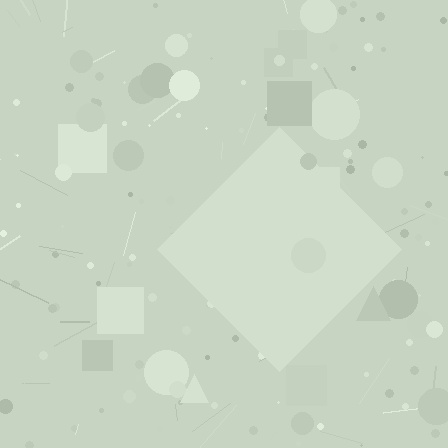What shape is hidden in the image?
A diamond is hidden in the image.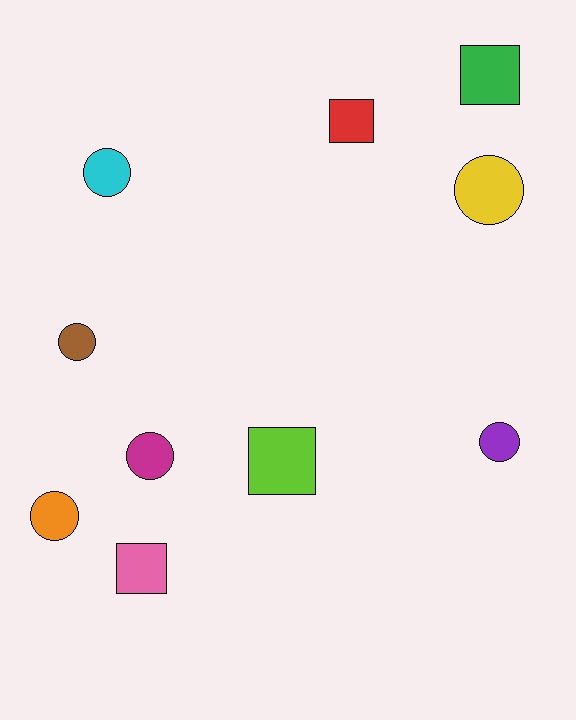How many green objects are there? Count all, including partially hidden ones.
There is 1 green object.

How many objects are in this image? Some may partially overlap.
There are 10 objects.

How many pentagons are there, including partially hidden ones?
There are no pentagons.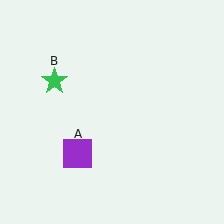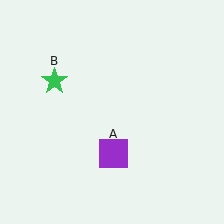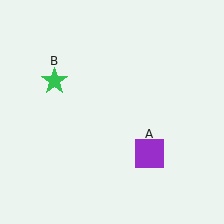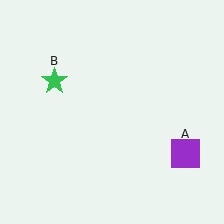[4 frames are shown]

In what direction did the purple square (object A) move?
The purple square (object A) moved right.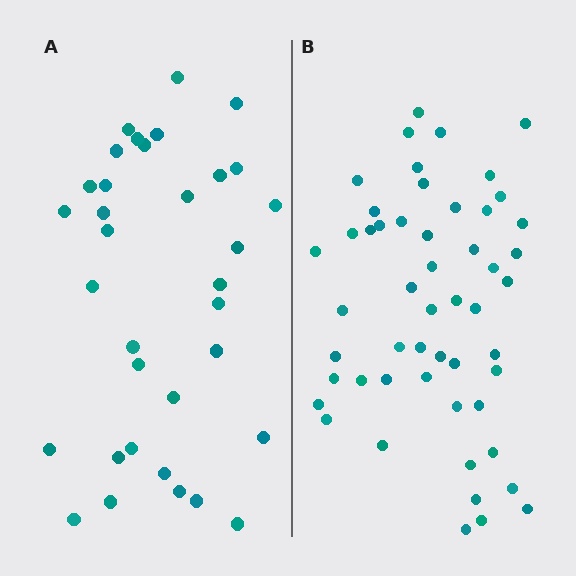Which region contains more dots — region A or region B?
Region B (the right region) has more dots.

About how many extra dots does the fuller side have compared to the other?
Region B has approximately 20 more dots than region A.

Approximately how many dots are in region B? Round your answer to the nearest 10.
About 50 dots. (The exact count is 52, which rounds to 50.)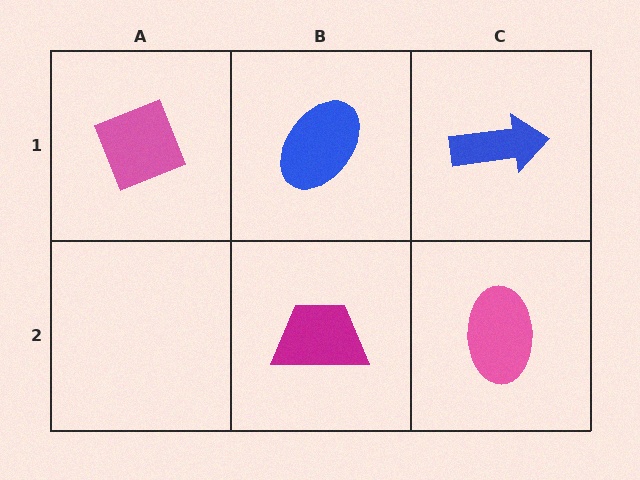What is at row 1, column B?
A blue ellipse.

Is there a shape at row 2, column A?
No, that cell is empty.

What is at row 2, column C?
A pink ellipse.